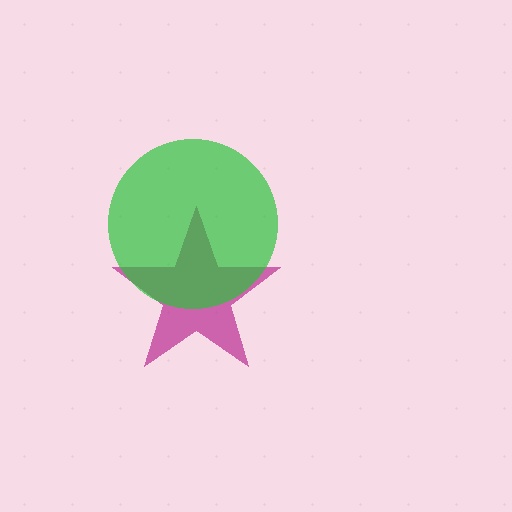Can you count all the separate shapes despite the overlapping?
Yes, there are 2 separate shapes.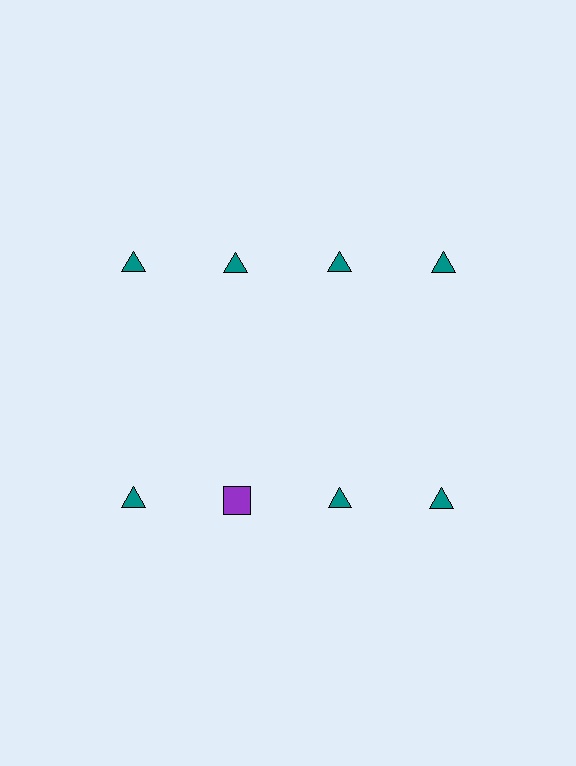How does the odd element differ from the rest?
It differs in both color (purple instead of teal) and shape (square instead of triangle).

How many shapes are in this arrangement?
There are 8 shapes arranged in a grid pattern.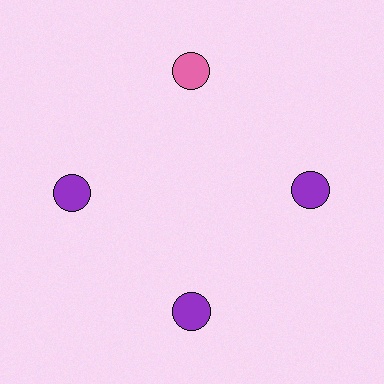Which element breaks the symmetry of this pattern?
The pink circle at roughly the 12 o'clock position breaks the symmetry. All other shapes are purple circles.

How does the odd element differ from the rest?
It has a different color: pink instead of purple.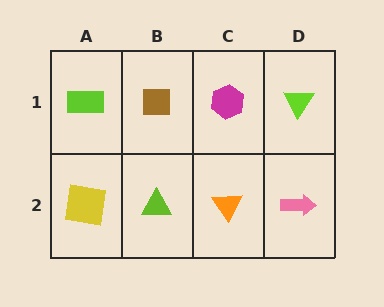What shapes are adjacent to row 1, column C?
An orange triangle (row 2, column C), a brown square (row 1, column B), a lime triangle (row 1, column D).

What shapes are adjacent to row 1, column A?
A yellow square (row 2, column A), a brown square (row 1, column B).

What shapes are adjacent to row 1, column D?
A pink arrow (row 2, column D), a magenta hexagon (row 1, column C).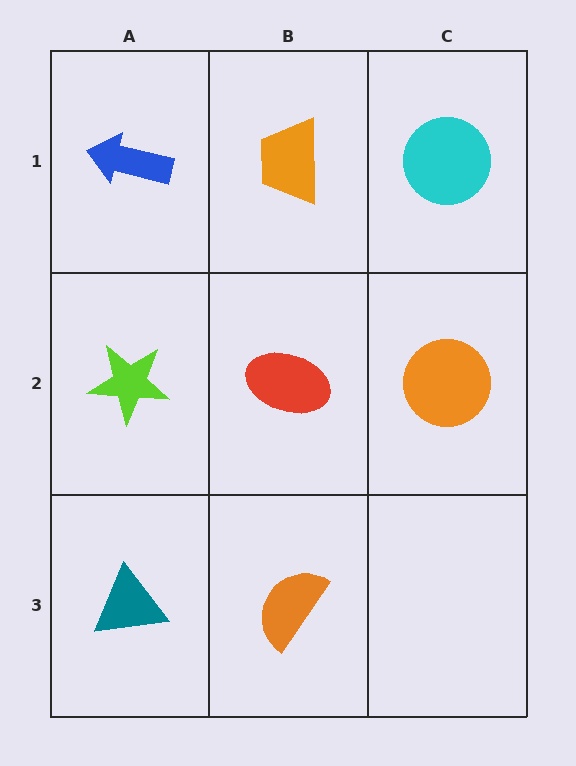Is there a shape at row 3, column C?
No, that cell is empty.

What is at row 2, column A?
A lime star.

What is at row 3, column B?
An orange semicircle.